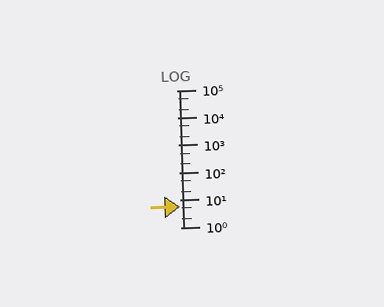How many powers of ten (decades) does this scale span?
The scale spans 5 decades, from 1 to 100000.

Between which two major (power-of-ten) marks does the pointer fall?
The pointer is between 1 and 10.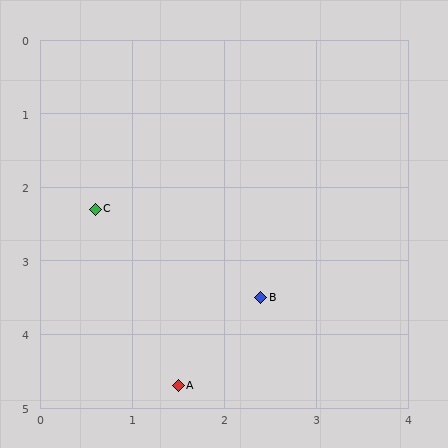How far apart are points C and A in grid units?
Points C and A are about 2.6 grid units apart.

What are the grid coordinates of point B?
Point B is at approximately (2.4, 3.5).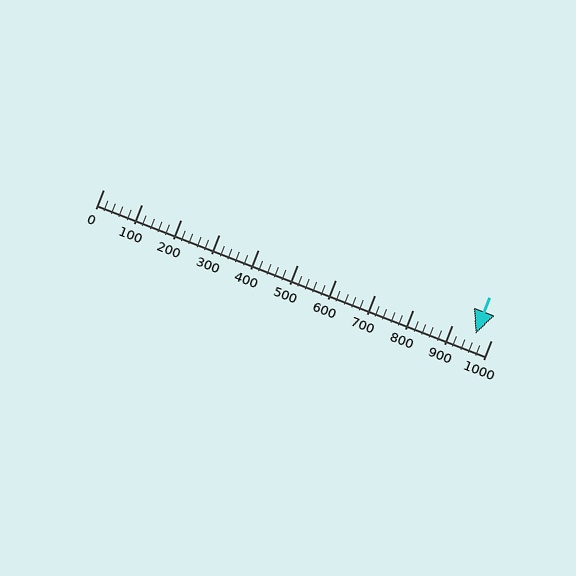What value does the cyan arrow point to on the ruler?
The cyan arrow points to approximately 960.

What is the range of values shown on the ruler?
The ruler shows values from 0 to 1000.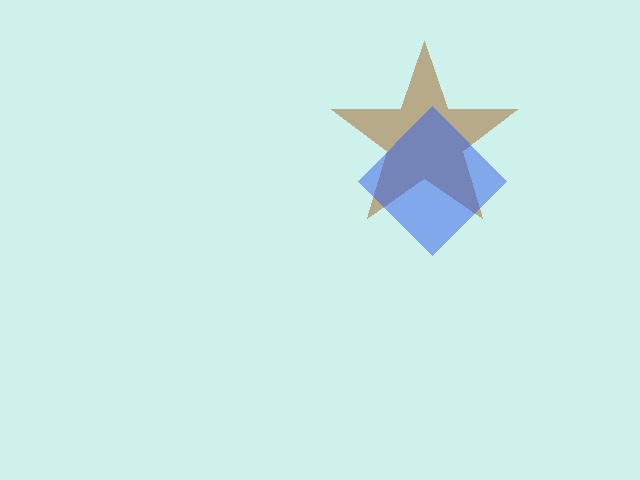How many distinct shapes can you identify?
There are 2 distinct shapes: a brown star, a blue diamond.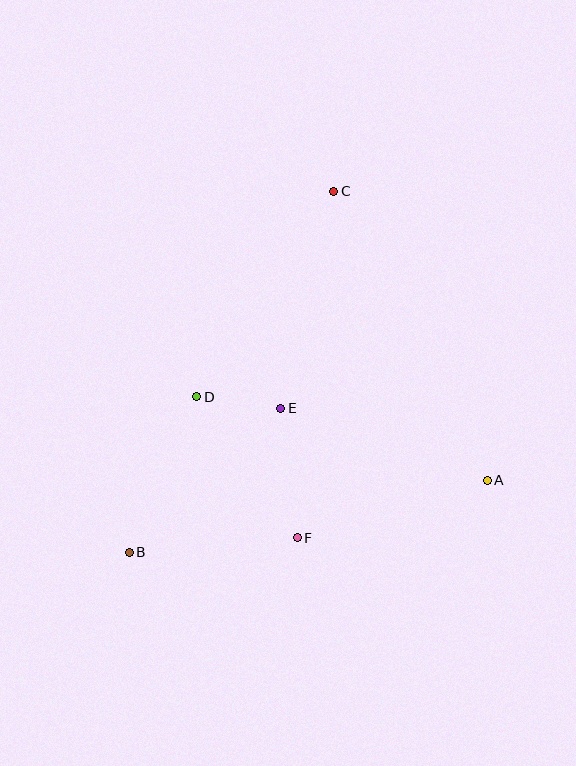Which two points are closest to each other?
Points D and E are closest to each other.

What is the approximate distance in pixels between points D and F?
The distance between D and F is approximately 173 pixels.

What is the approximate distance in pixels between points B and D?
The distance between B and D is approximately 170 pixels.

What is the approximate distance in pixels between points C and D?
The distance between C and D is approximately 247 pixels.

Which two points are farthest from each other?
Points B and C are farthest from each other.